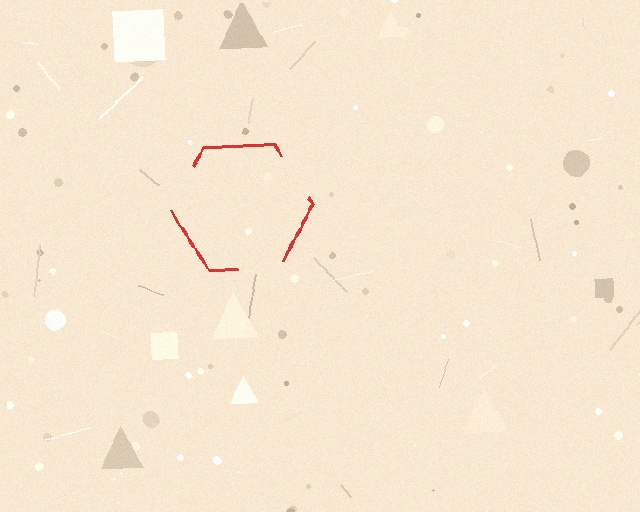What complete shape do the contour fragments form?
The contour fragments form a hexagon.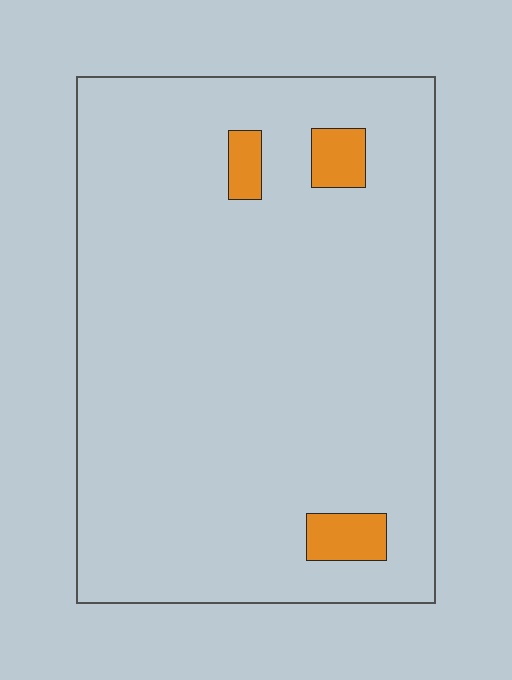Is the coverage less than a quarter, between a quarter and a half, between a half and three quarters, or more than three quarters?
Less than a quarter.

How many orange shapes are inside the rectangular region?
3.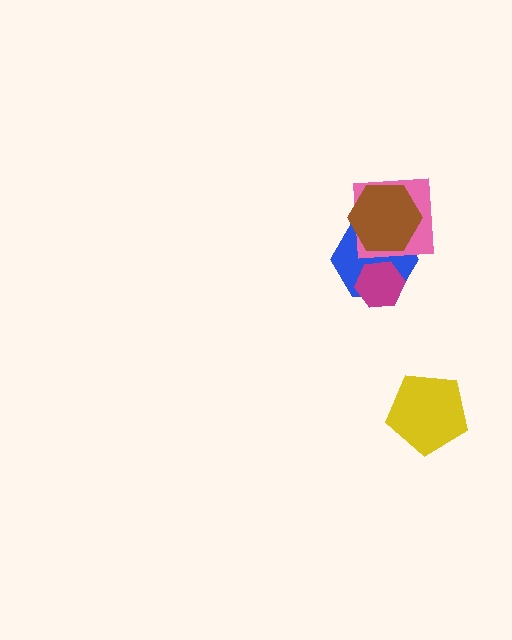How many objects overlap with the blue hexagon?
3 objects overlap with the blue hexagon.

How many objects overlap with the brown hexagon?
2 objects overlap with the brown hexagon.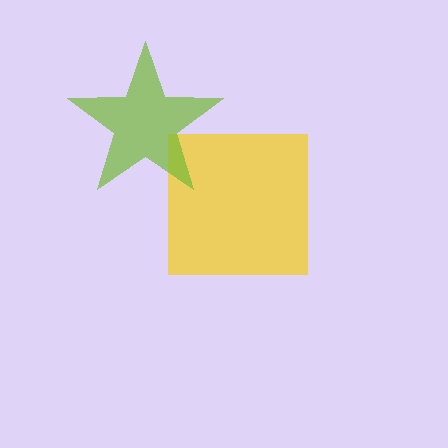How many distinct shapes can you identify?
There are 2 distinct shapes: a yellow square, a lime star.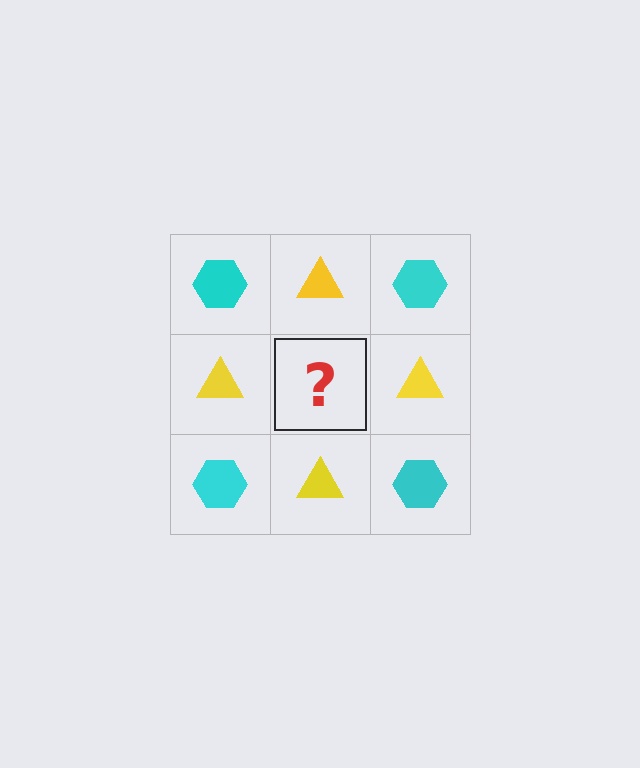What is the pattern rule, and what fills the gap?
The rule is that it alternates cyan hexagon and yellow triangle in a checkerboard pattern. The gap should be filled with a cyan hexagon.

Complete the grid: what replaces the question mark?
The question mark should be replaced with a cyan hexagon.